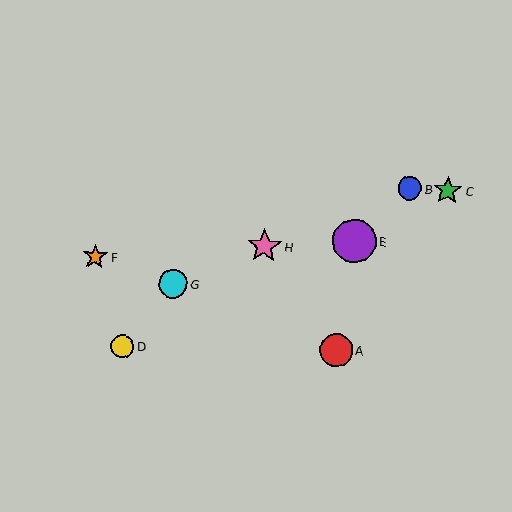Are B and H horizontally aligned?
No, B is at y≈188 and H is at y≈246.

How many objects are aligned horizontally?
2 objects (B, C) are aligned horizontally.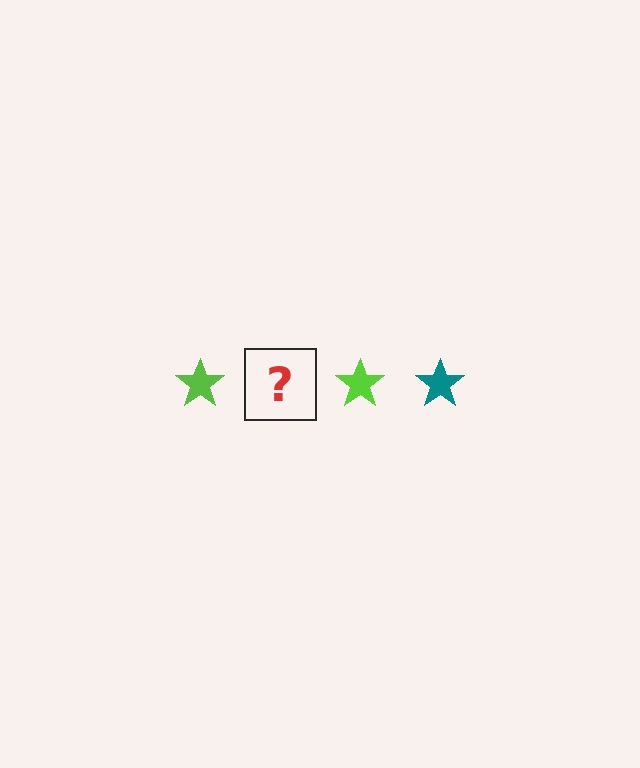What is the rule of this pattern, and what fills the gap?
The rule is that the pattern cycles through lime, teal stars. The gap should be filled with a teal star.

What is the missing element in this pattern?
The missing element is a teal star.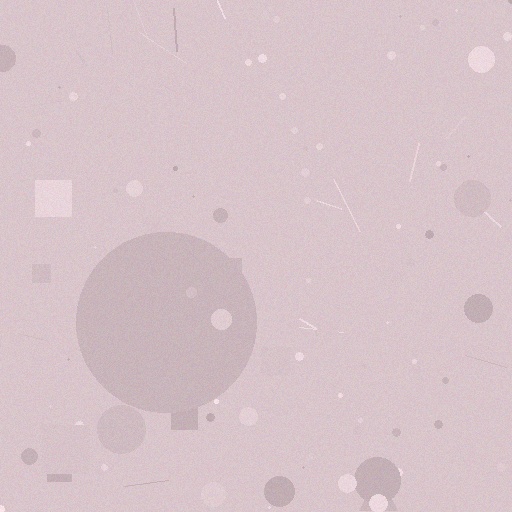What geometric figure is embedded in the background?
A circle is embedded in the background.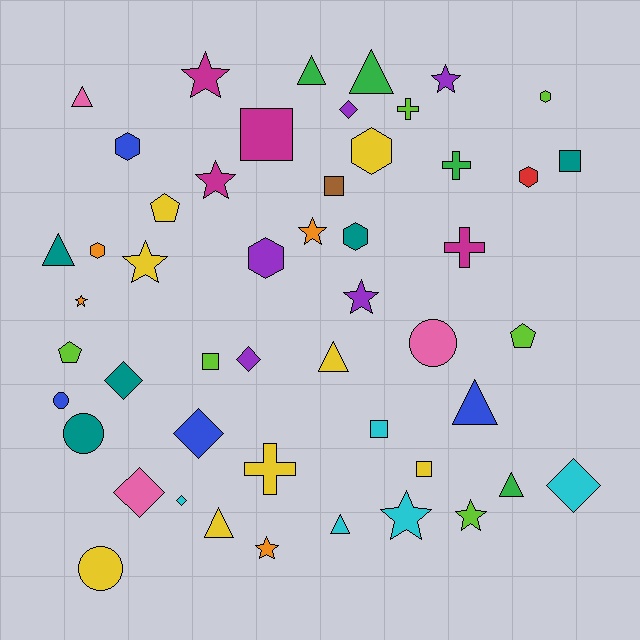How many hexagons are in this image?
There are 7 hexagons.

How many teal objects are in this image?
There are 5 teal objects.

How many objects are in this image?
There are 50 objects.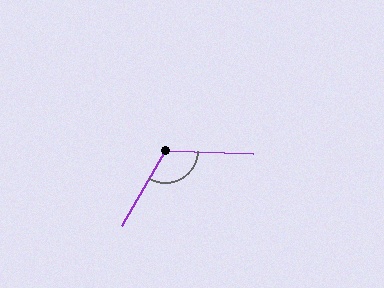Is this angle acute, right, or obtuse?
It is obtuse.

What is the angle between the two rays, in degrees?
Approximately 118 degrees.